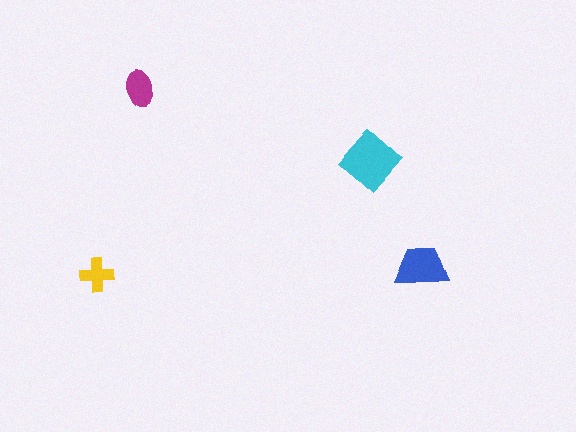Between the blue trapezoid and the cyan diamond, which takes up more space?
The cyan diamond.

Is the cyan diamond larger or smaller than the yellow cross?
Larger.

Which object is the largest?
The cyan diamond.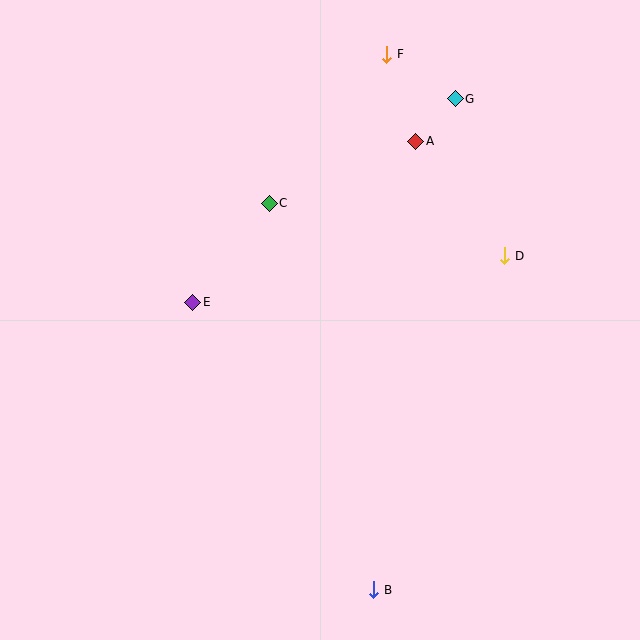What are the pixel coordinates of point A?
Point A is at (416, 141).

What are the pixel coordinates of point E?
Point E is at (193, 302).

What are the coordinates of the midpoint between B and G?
The midpoint between B and G is at (415, 344).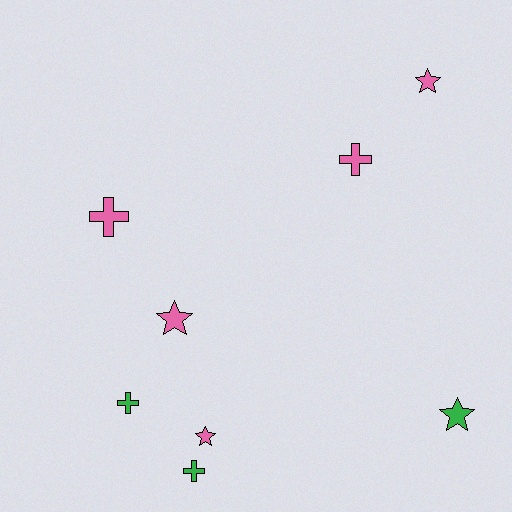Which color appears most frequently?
Pink, with 5 objects.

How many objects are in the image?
There are 8 objects.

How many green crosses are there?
There are 2 green crosses.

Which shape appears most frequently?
Star, with 4 objects.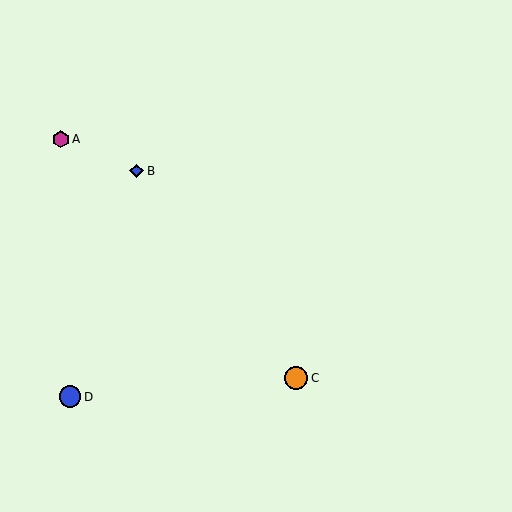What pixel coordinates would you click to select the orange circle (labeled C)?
Click at (296, 378) to select the orange circle C.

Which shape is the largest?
The orange circle (labeled C) is the largest.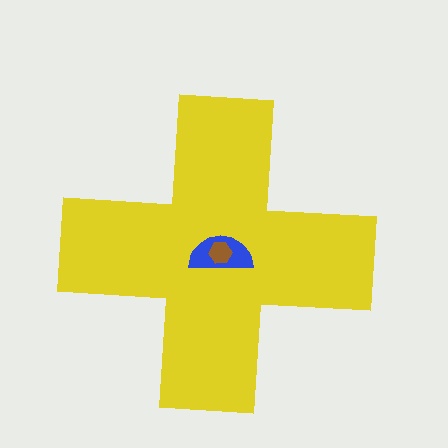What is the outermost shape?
The yellow cross.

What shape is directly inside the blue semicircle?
The brown hexagon.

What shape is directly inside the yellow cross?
The blue semicircle.